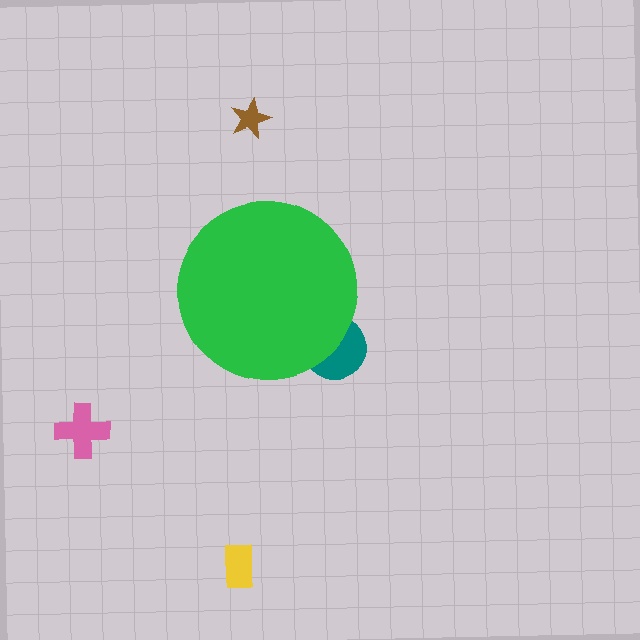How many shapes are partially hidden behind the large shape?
1 shape is partially hidden.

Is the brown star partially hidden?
No, the brown star is fully visible.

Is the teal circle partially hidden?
Yes, the teal circle is partially hidden behind the green circle.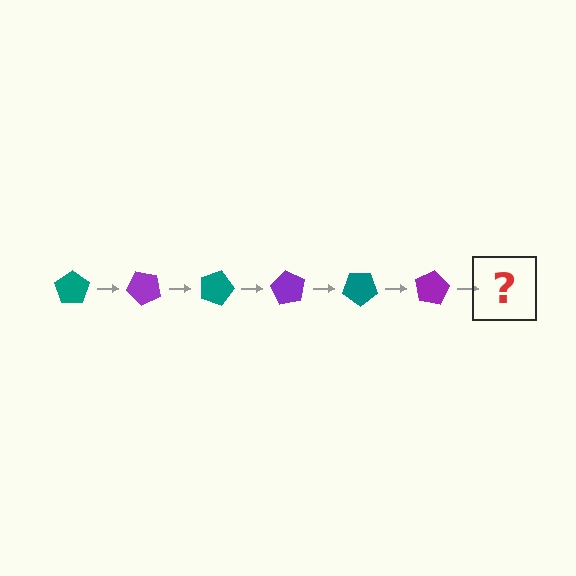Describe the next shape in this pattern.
It should be a teal pentagon, rotated 270 degrees from the start.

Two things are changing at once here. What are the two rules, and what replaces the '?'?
The two rules are that it rotates 45 degrees each step and the color cycles through teal and purple. The '?' should be a teal pentagon, rotated 270 degrees from the start.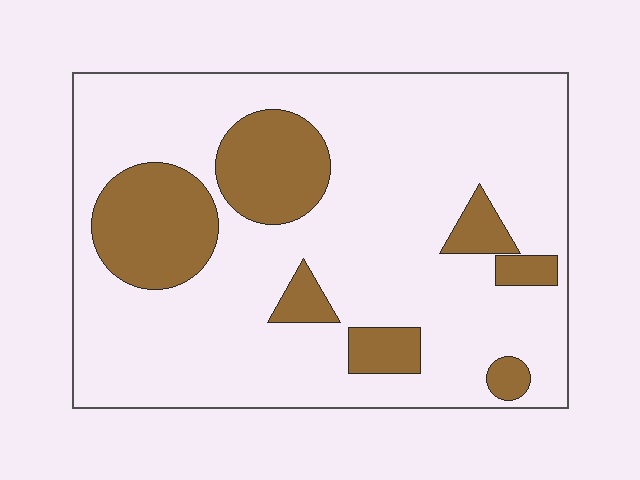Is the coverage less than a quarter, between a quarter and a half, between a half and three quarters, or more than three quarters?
Less than a quarter.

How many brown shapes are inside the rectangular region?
7.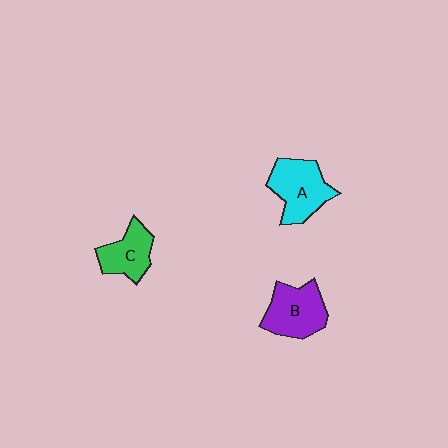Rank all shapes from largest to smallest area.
From largest to smallest: A (cyan), B (purple), C (green).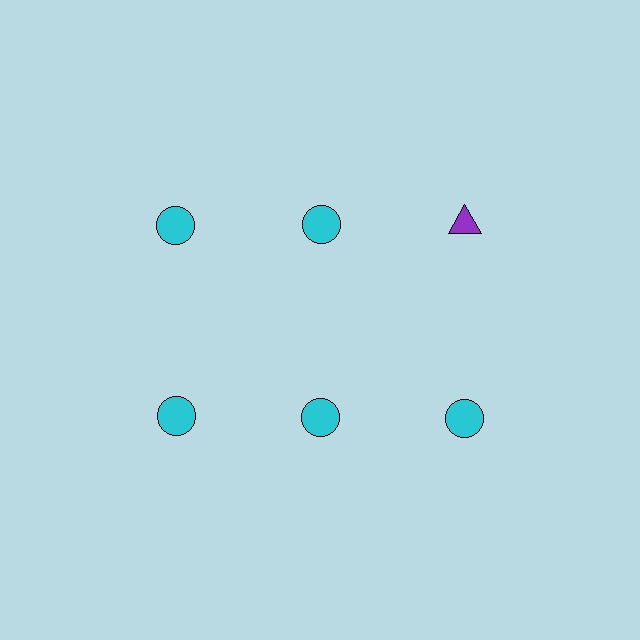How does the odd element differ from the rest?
It differs in both color (purple instead of cyan) and shape (triangle instead of circle).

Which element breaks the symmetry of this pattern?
The purple triangle in the top row, center column breaks the symmetry. All other shapes are cyan circles.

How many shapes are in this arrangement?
There are 6 shapes arranged in a grid pattern.